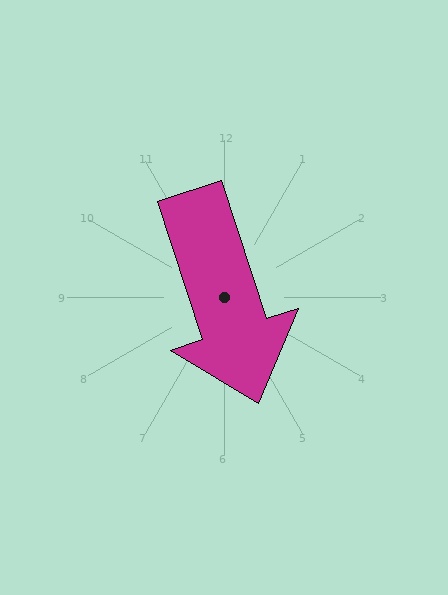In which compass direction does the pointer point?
South.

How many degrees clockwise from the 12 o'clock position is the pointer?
Approximately 162 degrees.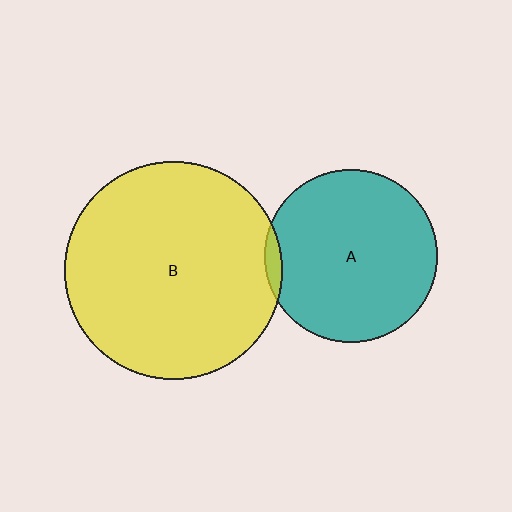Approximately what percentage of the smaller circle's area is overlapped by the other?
Approximately 5%.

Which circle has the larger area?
Circle B (yellow).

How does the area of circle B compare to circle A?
Approximately 1.6 times.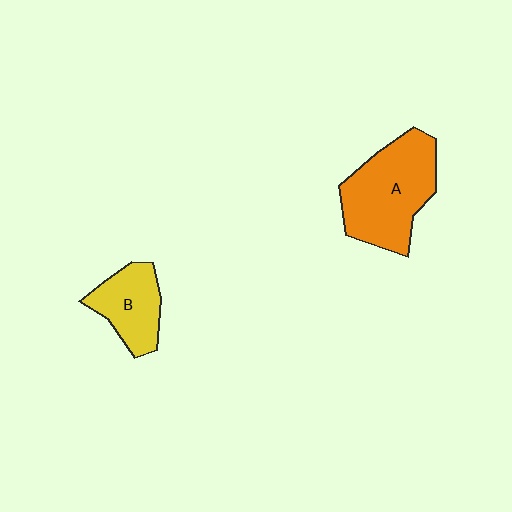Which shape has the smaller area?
Shape B (yellow).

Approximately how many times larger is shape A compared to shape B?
Approximately 1.8 times.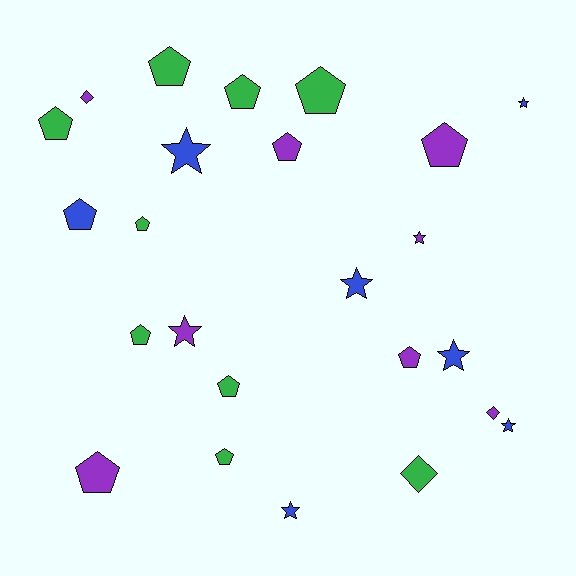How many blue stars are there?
There are 6 blue stars.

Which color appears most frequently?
Green, with 9 objects.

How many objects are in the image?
There are 24 objects.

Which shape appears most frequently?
Pentagon, with 13 objects.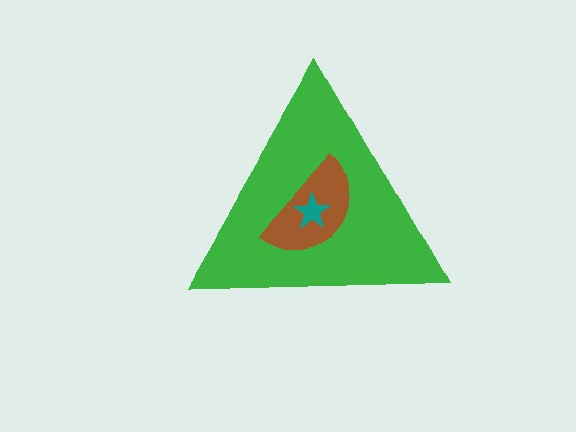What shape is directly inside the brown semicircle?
The teal star.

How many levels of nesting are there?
3.